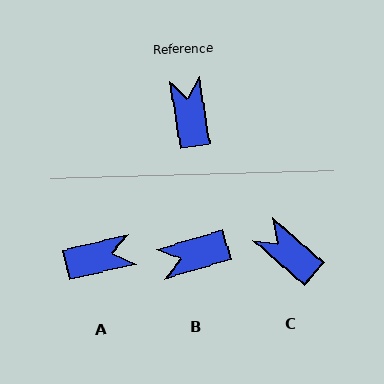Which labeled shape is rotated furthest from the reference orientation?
B, about 97 degrees away.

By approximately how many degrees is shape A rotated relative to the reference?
Approximately 85 degrees clockwise.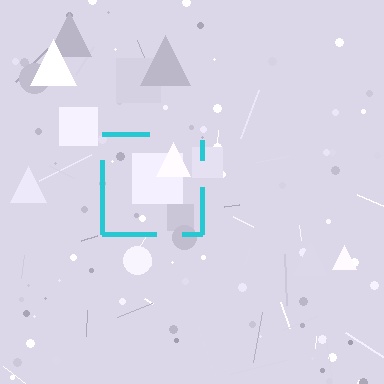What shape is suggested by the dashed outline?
The dashed outline suggests a square.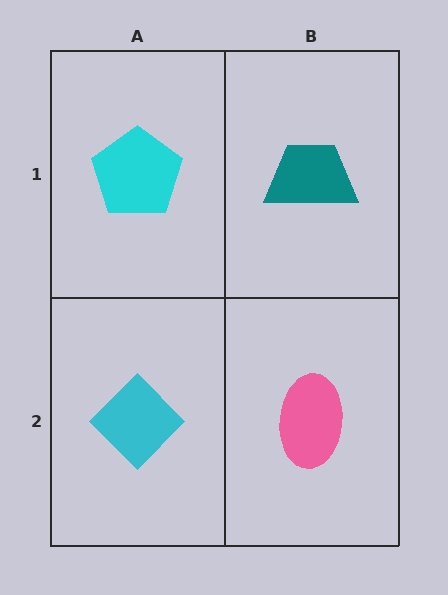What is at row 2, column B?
A pink ellipse.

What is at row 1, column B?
A teal trapezoid.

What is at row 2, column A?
A cyan diamond.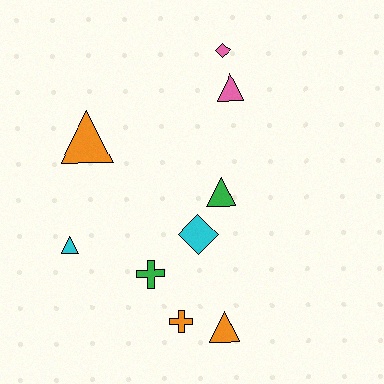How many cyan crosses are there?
There are no cyan crosses.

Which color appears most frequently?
Orange, with 3 objects.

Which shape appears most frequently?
Triangle, with 5 objects.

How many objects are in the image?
There are 9 objects.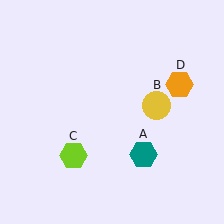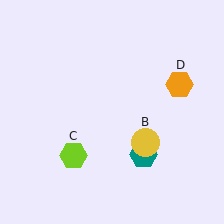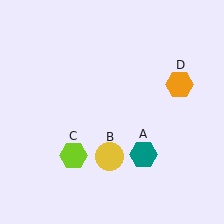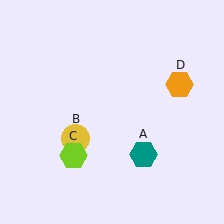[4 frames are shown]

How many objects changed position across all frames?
1 object changed position: yellow circle (object B).